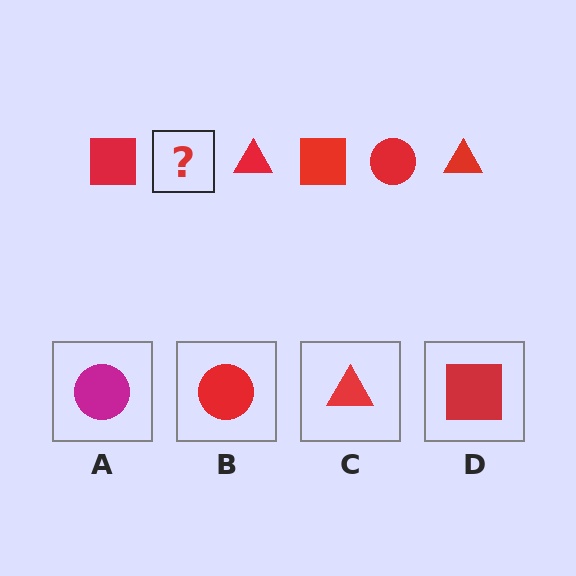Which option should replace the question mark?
Option B.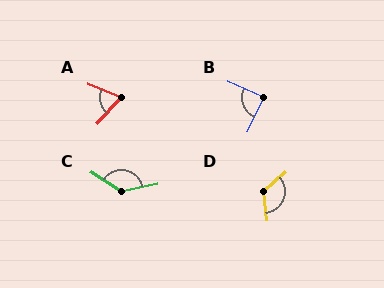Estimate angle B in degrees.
Approximately 88 degrees.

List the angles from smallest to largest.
A (69°), B (88°), D (123°), C (136°).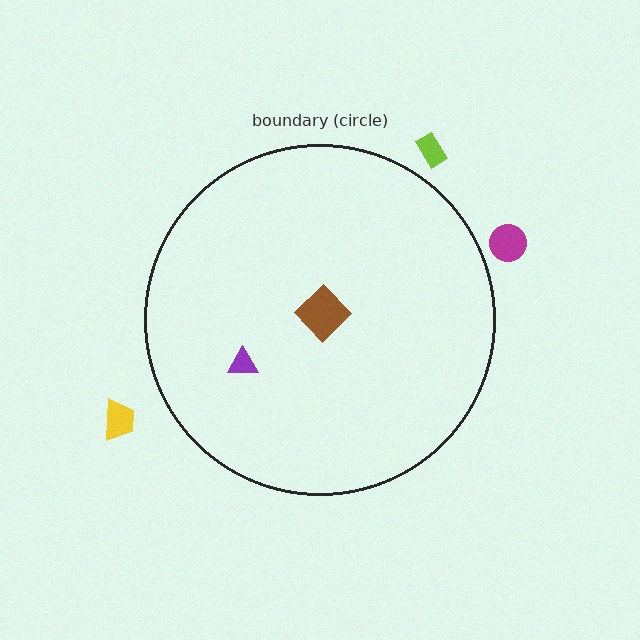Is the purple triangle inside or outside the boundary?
Inside.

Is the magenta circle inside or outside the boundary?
Outside.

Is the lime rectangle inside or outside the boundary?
Outside.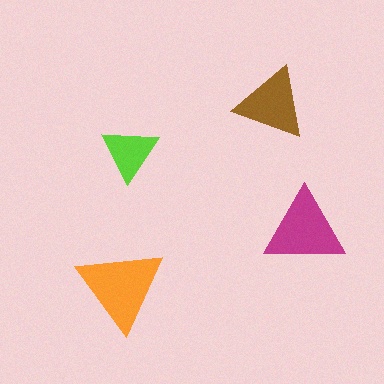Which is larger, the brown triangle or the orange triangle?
The orange one.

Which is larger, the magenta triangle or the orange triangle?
The orange one.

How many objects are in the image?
There are 4 objects in the image.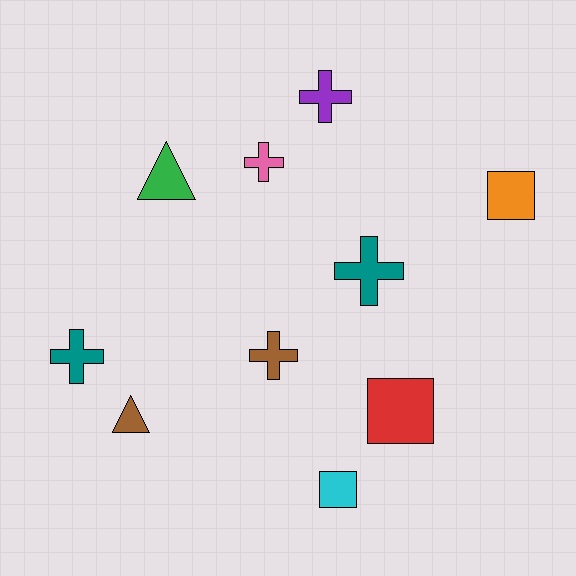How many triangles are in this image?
There are 2 triangles.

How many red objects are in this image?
There is 1 red object.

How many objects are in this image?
There are 10 objects.